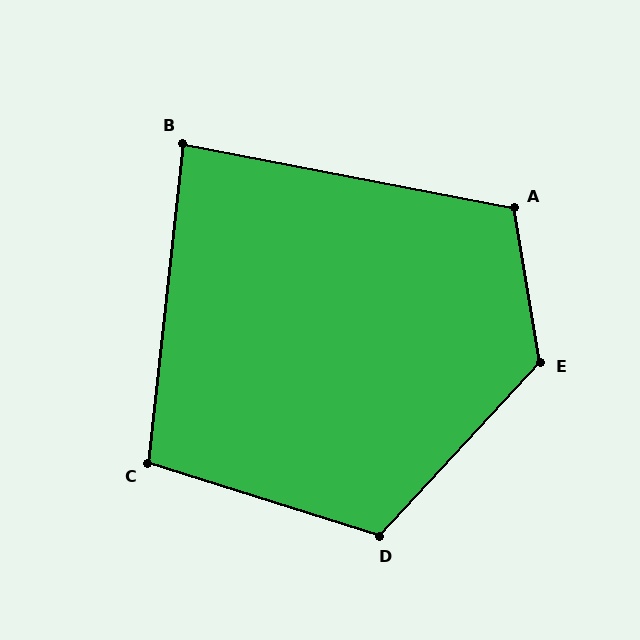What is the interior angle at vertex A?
Approximately 111 degrees (obtuse).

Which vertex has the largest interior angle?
E, at approximately 128 degrees.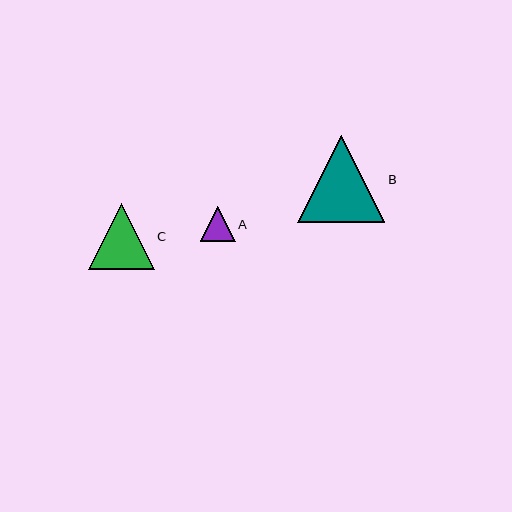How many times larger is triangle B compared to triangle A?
Triangle B is approximately 2.5 times the size of triangle A.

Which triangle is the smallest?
Triangle A is the smallest with a size of approximately 35 pixels.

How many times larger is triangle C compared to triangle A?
Triangle C is approximately 1.9 times the size of triangle A.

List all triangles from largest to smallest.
From largest to smallest: B, C, A.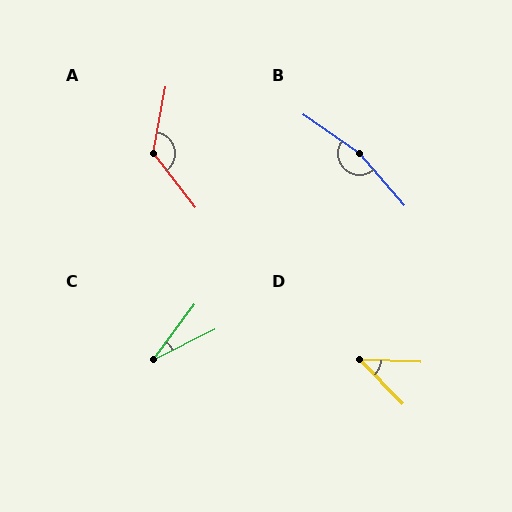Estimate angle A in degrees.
Approximately 132 degrees.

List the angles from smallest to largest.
C (26°), D (44°), A (132°), B (165°).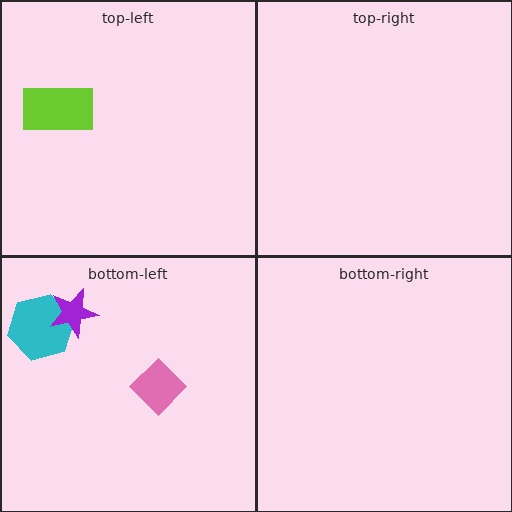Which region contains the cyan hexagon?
The bottom-left region.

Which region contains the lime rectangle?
The top-left region.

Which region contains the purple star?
The bottom-left region.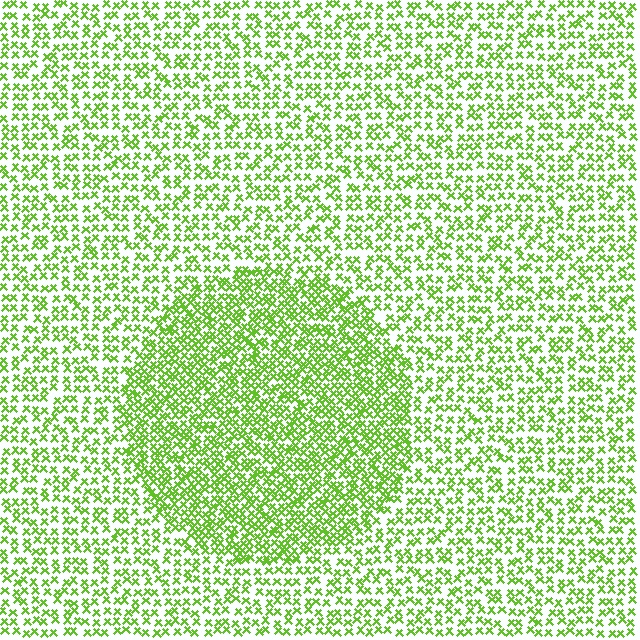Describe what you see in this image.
The image contains small lime elements arranged at two different densities. A circle-shaped region is visible where the elements are more densely packed than the surrounding area.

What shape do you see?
I see a circle.